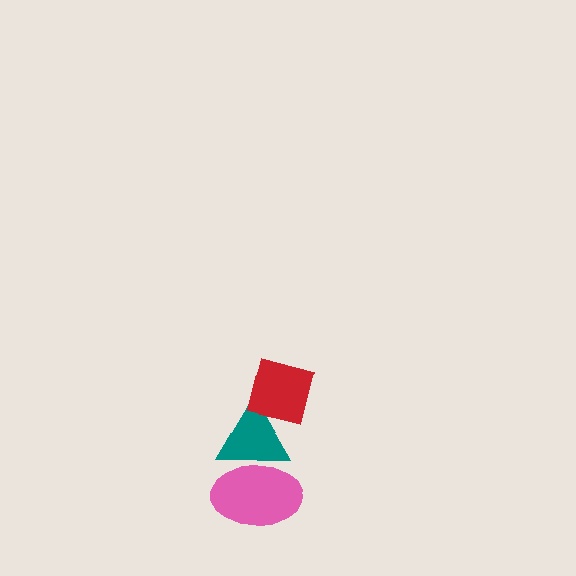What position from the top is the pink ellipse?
The pink ellipse is 3rd from the top.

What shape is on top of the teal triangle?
The red square is on top of the teal triangle.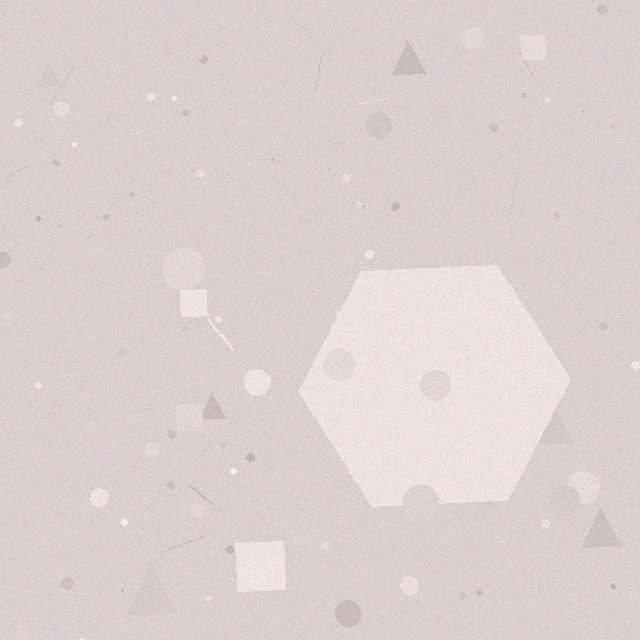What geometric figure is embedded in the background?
A hexagon is embedded in the background.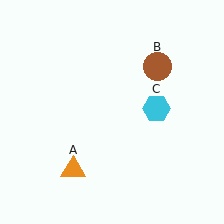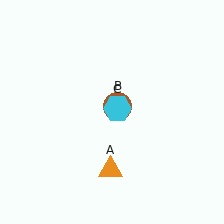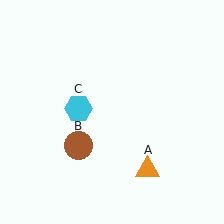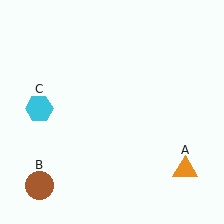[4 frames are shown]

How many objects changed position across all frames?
3 objects changed position: orange triangle (object A), brown circle (object B), cyan hexagon (object C).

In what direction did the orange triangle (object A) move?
The orange triangle (object A) moved right.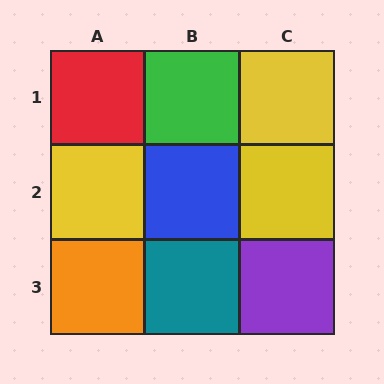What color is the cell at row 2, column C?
Yellow.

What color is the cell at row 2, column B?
Blue.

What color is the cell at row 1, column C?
Yellow.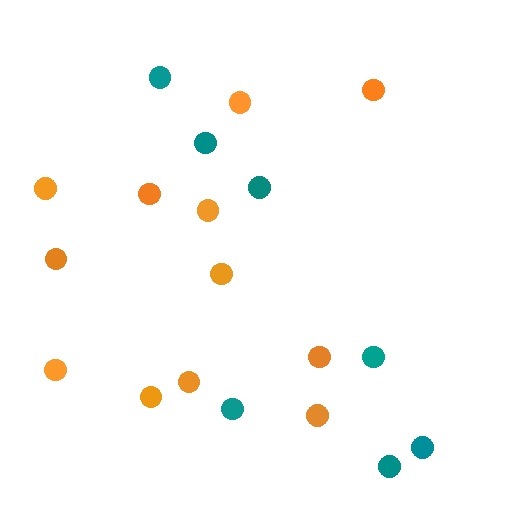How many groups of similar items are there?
There are 2 groups: one group of orange circles (12) and one group of teal circles (7).